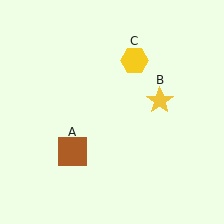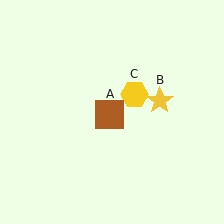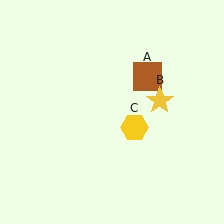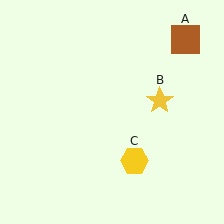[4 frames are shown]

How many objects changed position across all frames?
2 objects changed position: brown square (object A), yellow hexagon (object C).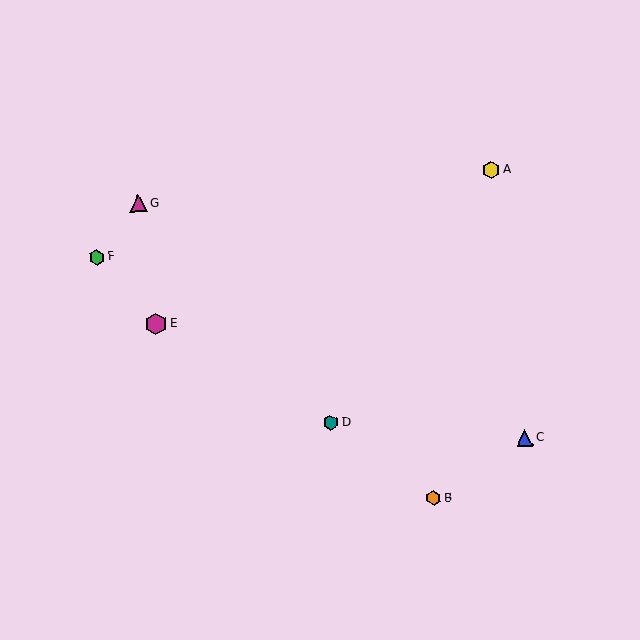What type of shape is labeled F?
Shape F is a green hexagon.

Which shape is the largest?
The magenta hexagon (labeled E) is the largest.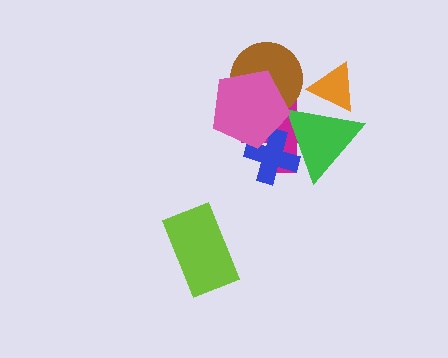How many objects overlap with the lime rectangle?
0 objects overlap with the lime rectangle.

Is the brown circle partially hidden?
Yes, it is partially covered by another shape.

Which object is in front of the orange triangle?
The green triangle is in front of the orange triangle.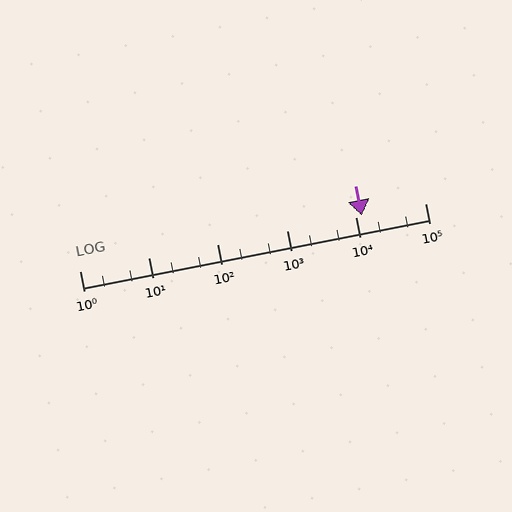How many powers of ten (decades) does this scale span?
The scale spans 5 decades, from 1 to 100000.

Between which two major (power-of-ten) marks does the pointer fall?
The pointer is between 10000 and 100000.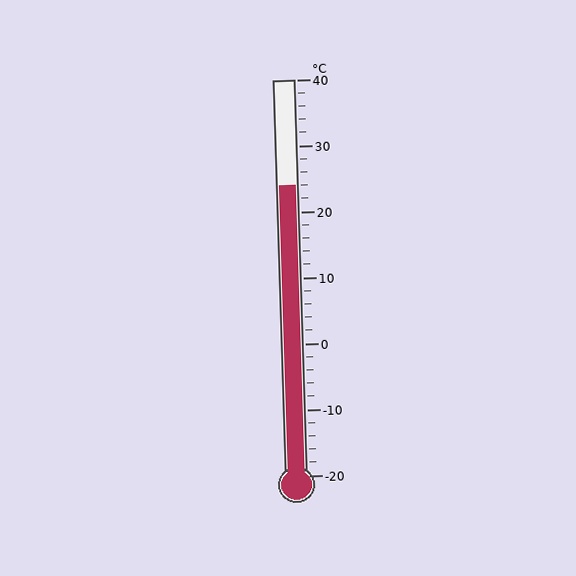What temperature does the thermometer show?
The thermometer shows approximately 24°C.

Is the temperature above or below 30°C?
The temperature is below 30°C.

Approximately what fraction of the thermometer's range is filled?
The thermometer is filled to approximately 75% of its range.